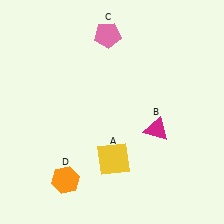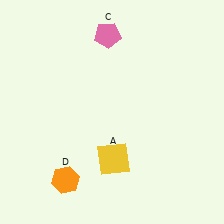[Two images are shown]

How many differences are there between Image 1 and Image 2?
There is 1 difference between the two images.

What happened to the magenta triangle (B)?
The magenta triangle (B) was removed in Image 2. It was in the bottom-right area of Image 1.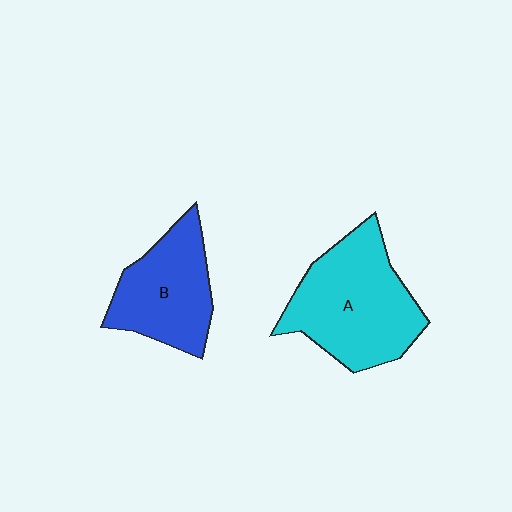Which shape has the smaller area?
Shape B (blue).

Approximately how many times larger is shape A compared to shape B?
Approximately 1.3 times.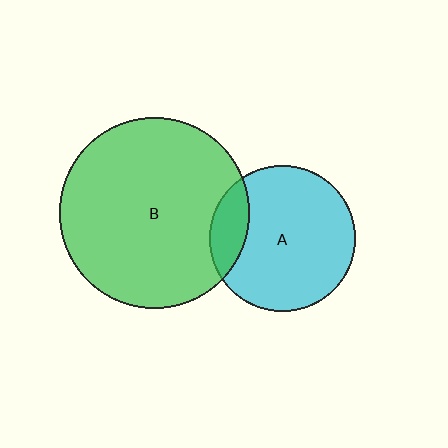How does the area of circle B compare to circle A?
Approximately 1.7 times.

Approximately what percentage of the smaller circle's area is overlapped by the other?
Approximately 15%.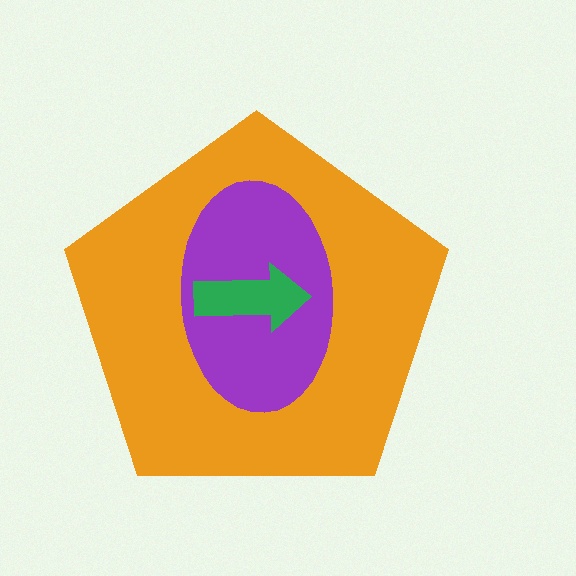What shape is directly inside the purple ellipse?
The green arrow.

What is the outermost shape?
The orange pentagon.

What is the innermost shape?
The green arrow.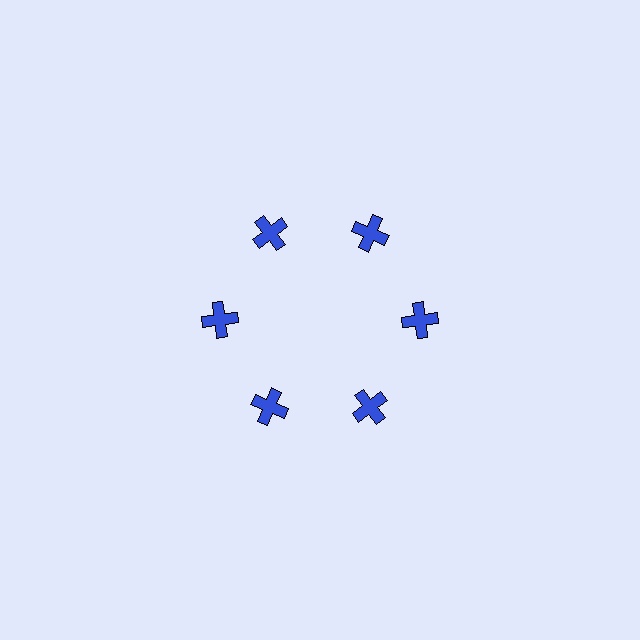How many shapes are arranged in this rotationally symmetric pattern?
There are 6 shapes, arranged in 6 groups of 1.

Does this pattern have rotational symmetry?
Yes, this pattern has 6-fold rotational symmetry. It looks the same after rotating 60 degrees around the center.